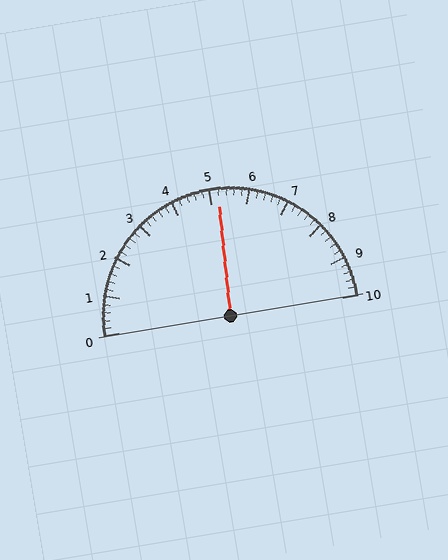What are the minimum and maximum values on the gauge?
The gauge ranges from 0 to 10.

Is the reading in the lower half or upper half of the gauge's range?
The reading is in the upper half of the range (0 to 10).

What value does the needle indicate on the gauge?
The needle indicates approximately 5.2.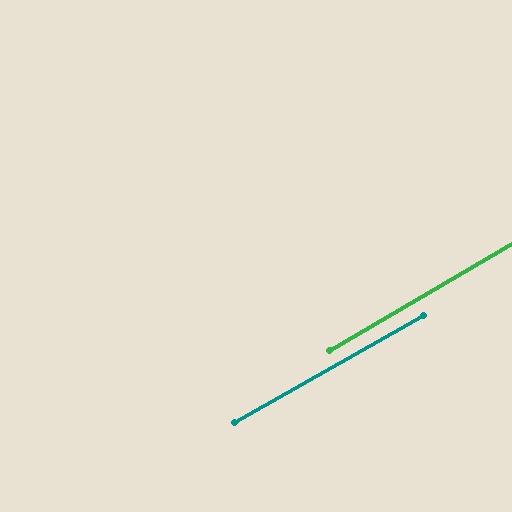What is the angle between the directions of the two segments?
Approximately 1 degree.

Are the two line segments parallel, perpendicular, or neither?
Parallel — their directions differ by only 0.8°.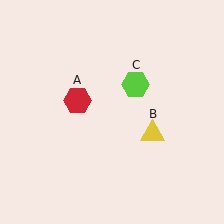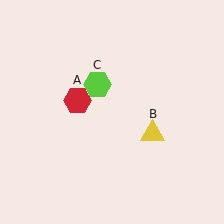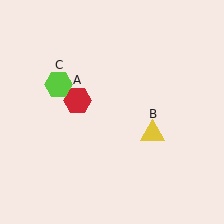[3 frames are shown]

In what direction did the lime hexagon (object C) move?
The lime hexagon (object C) moved left.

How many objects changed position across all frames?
1 object changed position: lime hexagon (object C).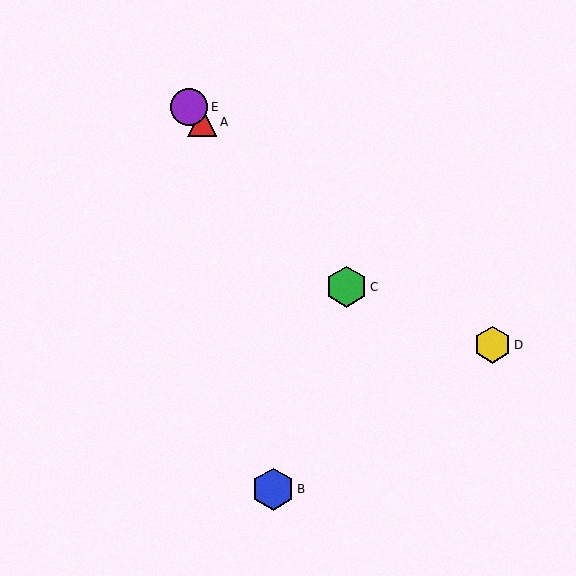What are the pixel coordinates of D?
Object D is at (493, 345).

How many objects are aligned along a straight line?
3 objects (A, C, E) are aligned along a straight line.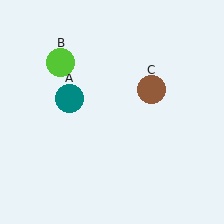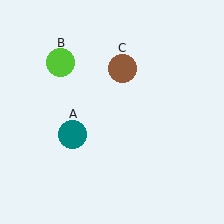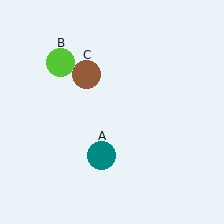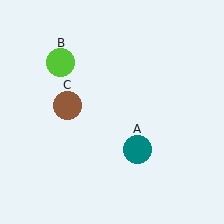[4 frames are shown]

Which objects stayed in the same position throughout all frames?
Lime circle (object B) remained stationary.